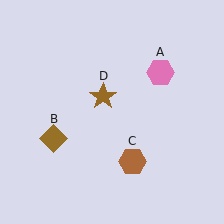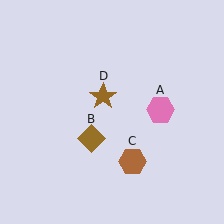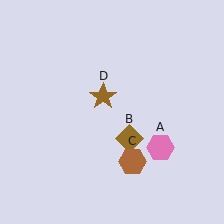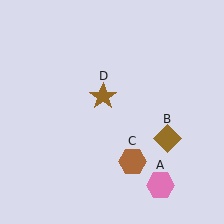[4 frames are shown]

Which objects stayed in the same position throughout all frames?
Brown hexagon (object C) and brown star (object D) remained stationary.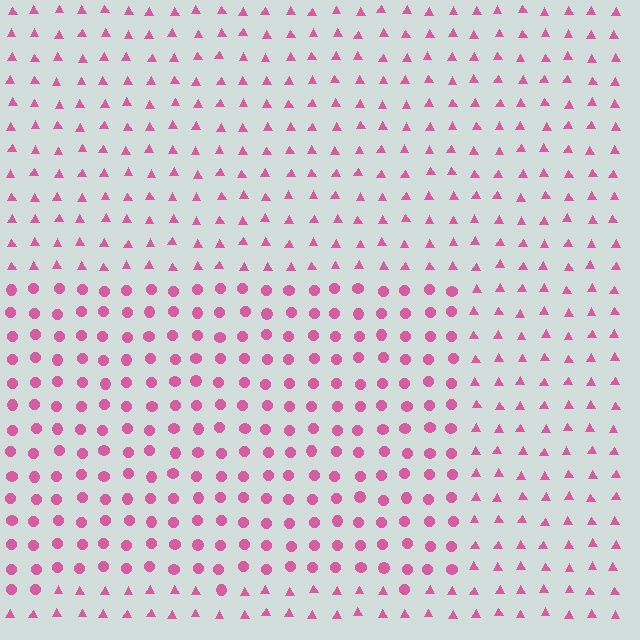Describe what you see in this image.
The image is filled with small pink elements arranged in a uniform grid. A rectangle-shaped region contains circles, while the surrounding area contains triangles. The boundary is defined purely by the change in element shape.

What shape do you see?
I see a rectangle.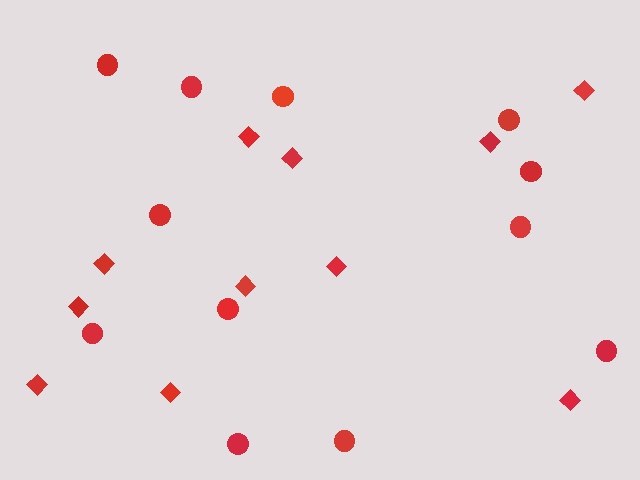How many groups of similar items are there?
There are 2 groups: one group of circles (12) and one group of diamonds (11).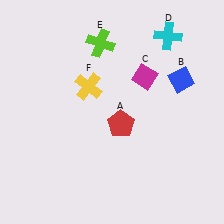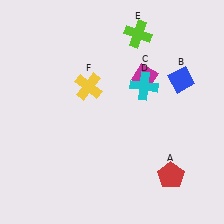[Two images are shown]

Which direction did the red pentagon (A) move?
The red pentagon (A) moved down.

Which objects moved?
The objects that moved are: the red pentagon (A), the cyan cross (D), the lime cross (E).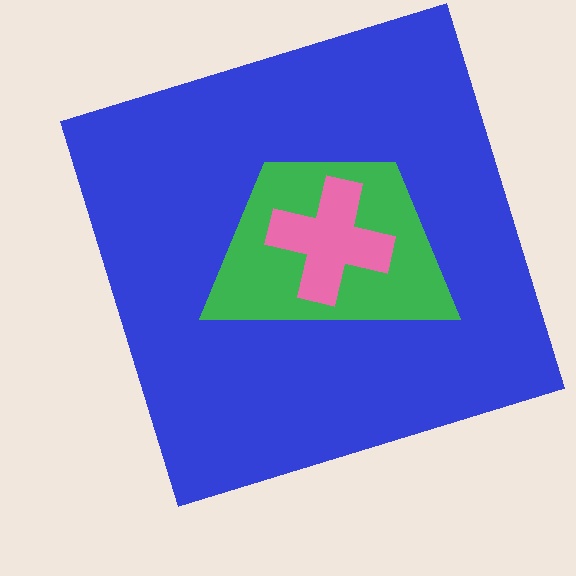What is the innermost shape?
The pink cross.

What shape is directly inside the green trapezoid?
The pink cross.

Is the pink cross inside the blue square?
Yes.